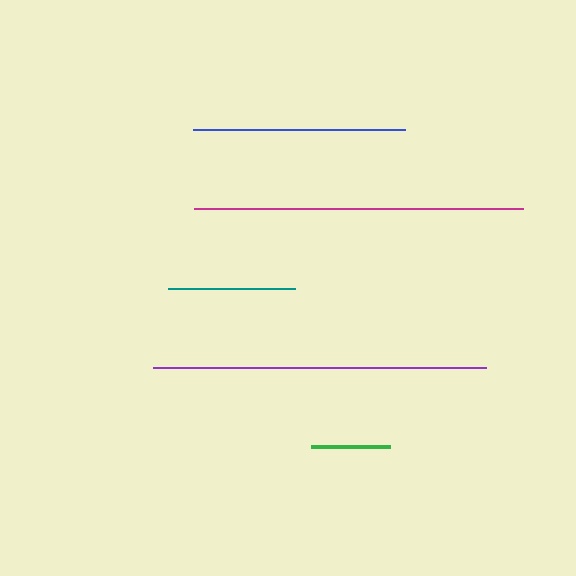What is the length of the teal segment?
The teal segment is approximately 127 pixels long.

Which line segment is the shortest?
The green line is the shortest at approximately 79 pixels.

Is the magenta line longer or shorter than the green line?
The magenta line is longer than the green line.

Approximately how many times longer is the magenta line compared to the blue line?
The magenta line is approximately 1.6 times the length of the blue line.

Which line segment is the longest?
The purple line is the longest at approximately 333 pixels.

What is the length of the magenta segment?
The magenta segment is approximately 329 pixels long.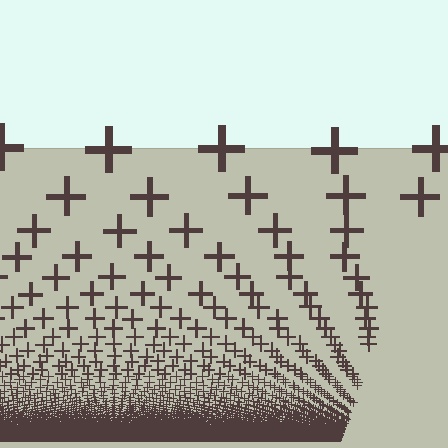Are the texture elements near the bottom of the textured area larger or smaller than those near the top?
Smaller. The gradient is inverted — elements near the bottom are smaller and denser.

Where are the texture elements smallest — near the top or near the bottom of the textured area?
Near the bottom.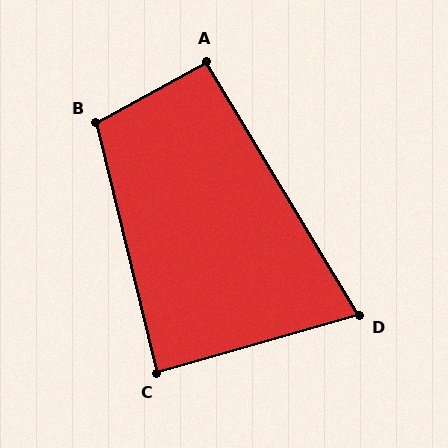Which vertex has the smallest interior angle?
D, at approximately 75 degrees.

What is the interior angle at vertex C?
Approximately 88 degrees (approximately right).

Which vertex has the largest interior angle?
B, at approximately 105 degrees.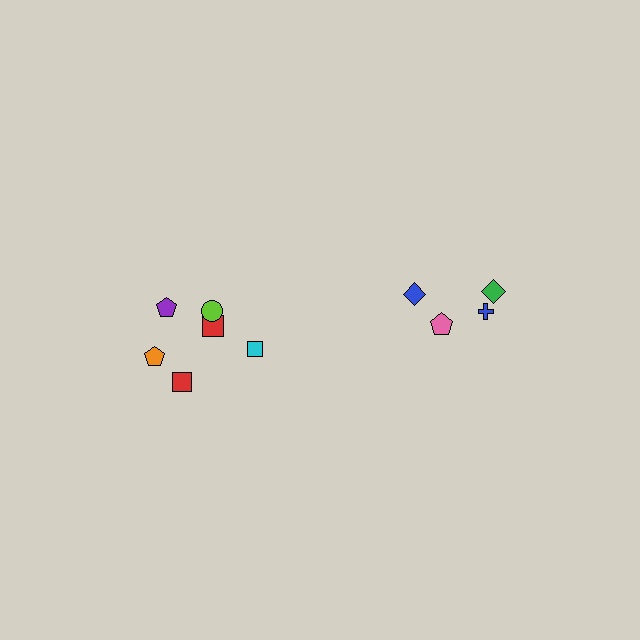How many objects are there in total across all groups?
There are 10 objects.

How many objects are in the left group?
There are 6 objects.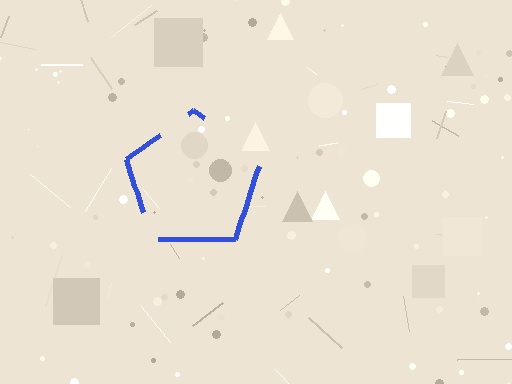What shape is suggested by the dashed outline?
The dashed outline suggests a pentagon.